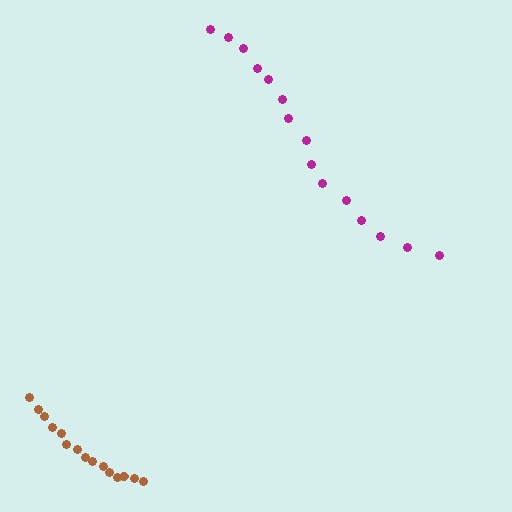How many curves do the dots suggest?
There are 2 distinct paths.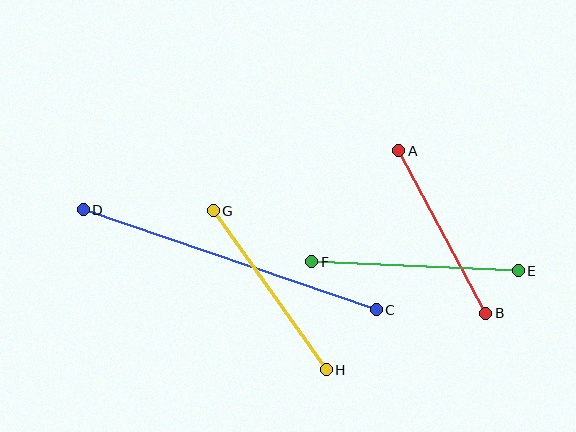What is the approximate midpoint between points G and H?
The midpoint is at approximately (270, 290) pixels.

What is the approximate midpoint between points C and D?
The midpoint is at approximately (230, 260) pixels.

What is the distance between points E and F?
The distance is approximately 207 pixels.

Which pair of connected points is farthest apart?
Points C and D are farthest apart.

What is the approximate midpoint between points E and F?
The midpoint is at approximately (415, 266) pixels.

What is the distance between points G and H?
The distance is approximately 195 pixels.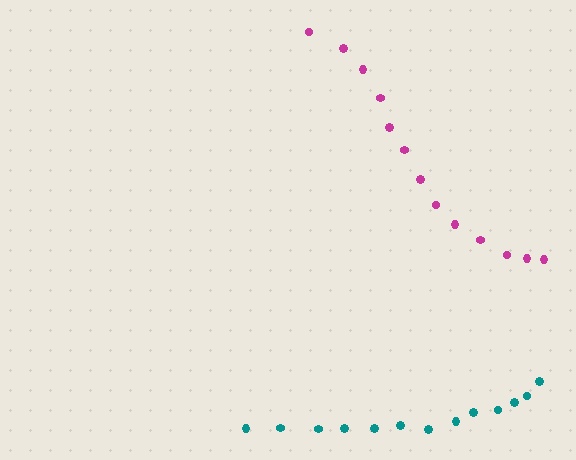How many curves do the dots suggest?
There are 2 distinct paths.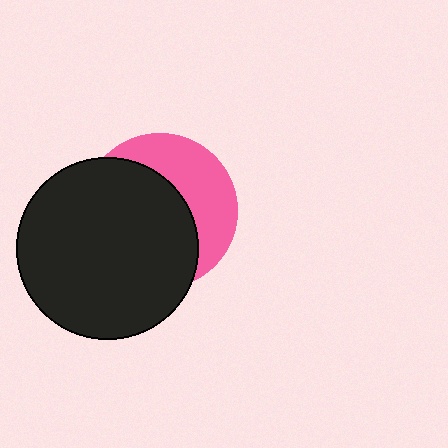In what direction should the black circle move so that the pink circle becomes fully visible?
The black circle should move toward the lower-left. That is the shortest direction to clear the overlap and leave the pink circle fully visible.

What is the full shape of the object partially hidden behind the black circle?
The partially hidden object is a pink circle.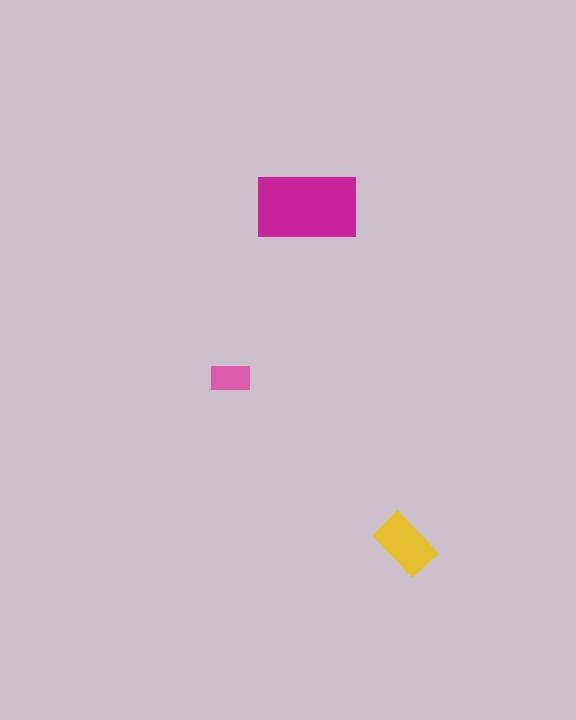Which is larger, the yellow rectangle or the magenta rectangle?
The magenta one.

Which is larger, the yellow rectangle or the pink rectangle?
The yellow one.